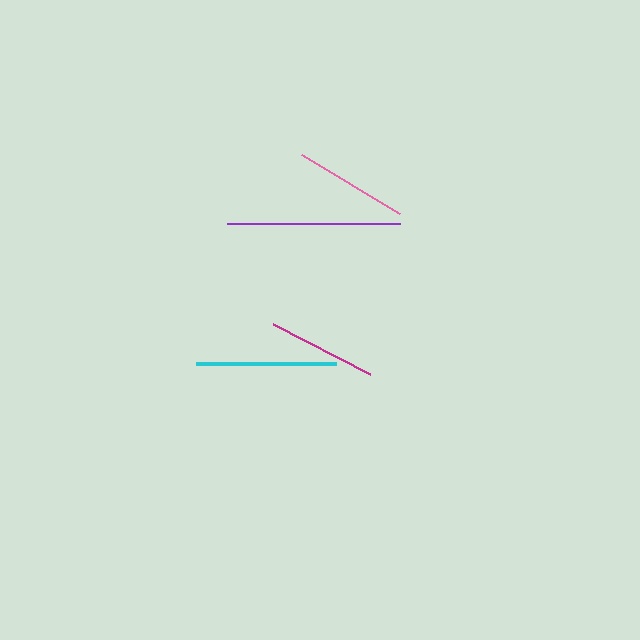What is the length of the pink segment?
The pink segment is approximately 114 pixels long.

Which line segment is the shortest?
The magenta line is the shortest at approximately 110 pixels.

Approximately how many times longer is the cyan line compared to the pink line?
The cyan line is approximately 1.2 times the length of the pink line.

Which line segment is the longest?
The purple line is the longest at approximately 173 pixels.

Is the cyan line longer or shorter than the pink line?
The cyan line is longer than the pink line.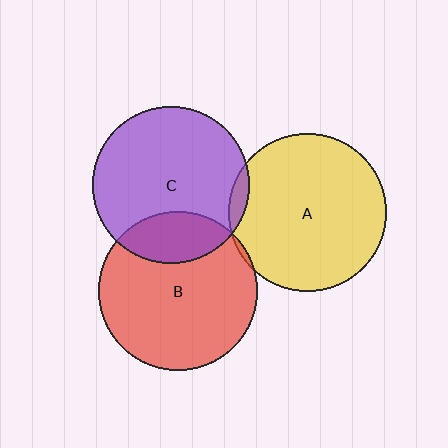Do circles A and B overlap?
Yes.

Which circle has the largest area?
Circle B (red).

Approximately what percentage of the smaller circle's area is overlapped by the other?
Approximately 5%.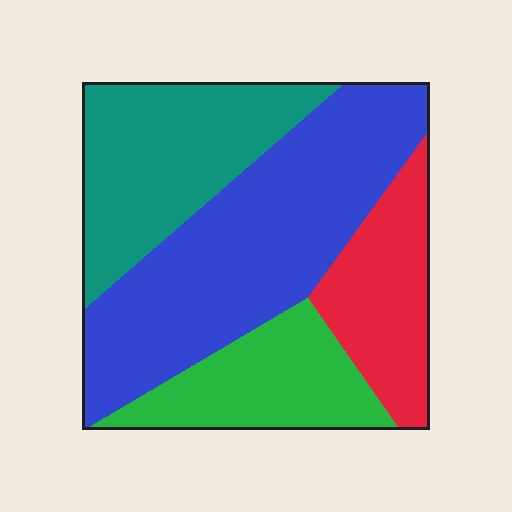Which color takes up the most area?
Blue, at roughly 40%.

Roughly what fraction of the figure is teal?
Teal takes up between a sixth and a third of the figure.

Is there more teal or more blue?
Blue.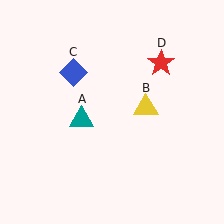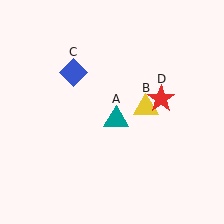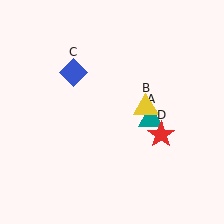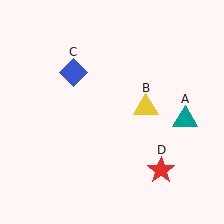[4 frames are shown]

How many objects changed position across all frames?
2 objects changed position: teal triangle (object A), red star (object D).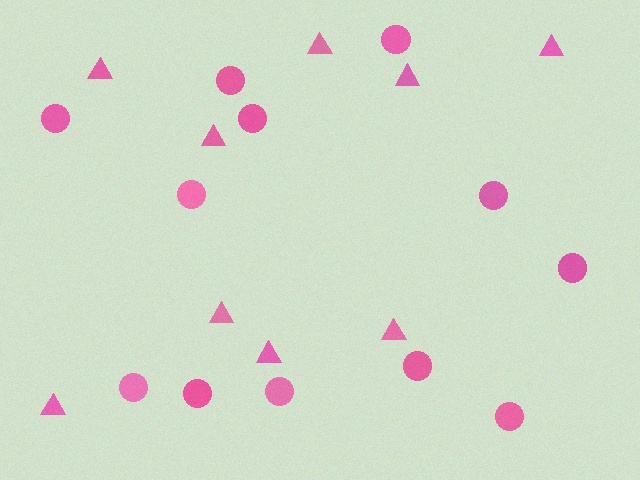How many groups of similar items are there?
There are 2 groups: one group of circles (12) and one group of triangles (9).